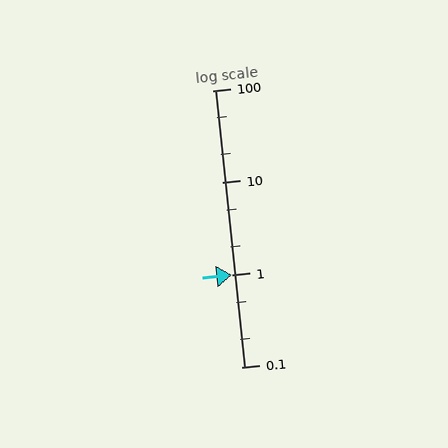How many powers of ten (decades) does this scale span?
The scale spans 3 decades, from 0.1 to 100.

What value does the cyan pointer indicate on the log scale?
The pointer indicates approximately 1.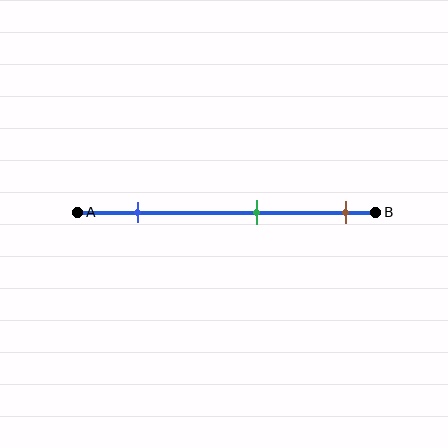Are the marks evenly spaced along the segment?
Yes, the marks are approximately evenly spaced.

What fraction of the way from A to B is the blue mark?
The blue mark is approximately 20% (0.2) of the way from A to B.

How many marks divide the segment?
There are 3 marks dividing the segment.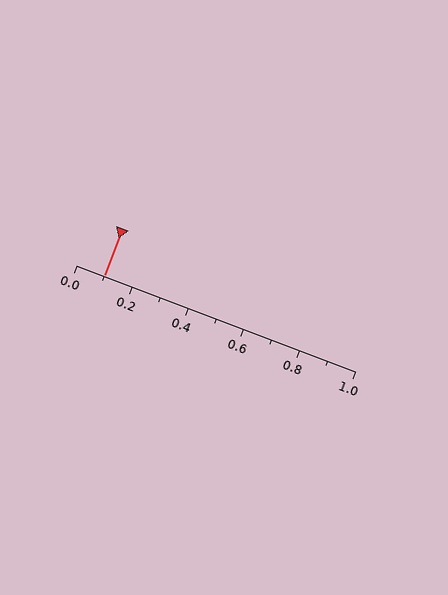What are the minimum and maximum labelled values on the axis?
The axis runs from 0.0 to 1.0.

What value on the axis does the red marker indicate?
The marker indicates approximately 0.1.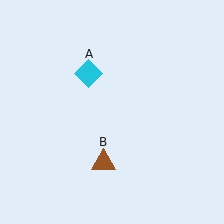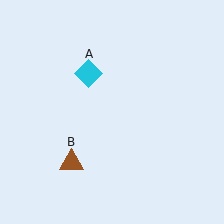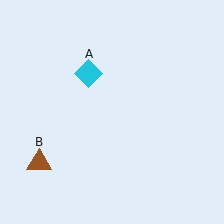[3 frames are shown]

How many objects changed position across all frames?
1 object changed position: brown triangle (object B).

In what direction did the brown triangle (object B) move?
The brown triangle (object B) moved left.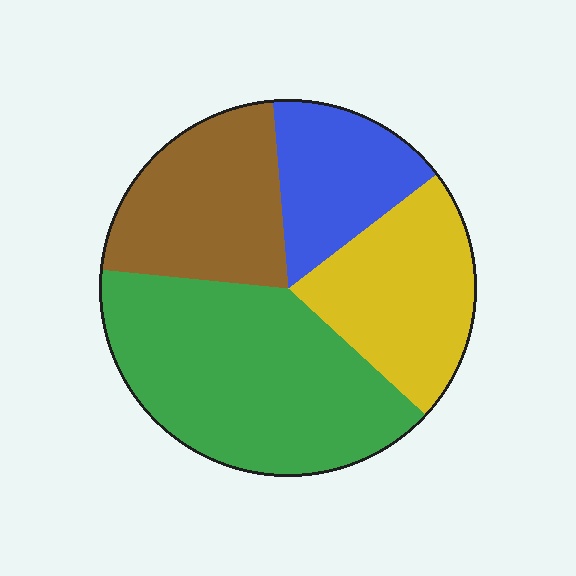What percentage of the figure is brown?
Brown covers about 20% of the figure.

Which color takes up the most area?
Green, at roughly 40%.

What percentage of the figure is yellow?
Yellow covers about 20% of the figure.